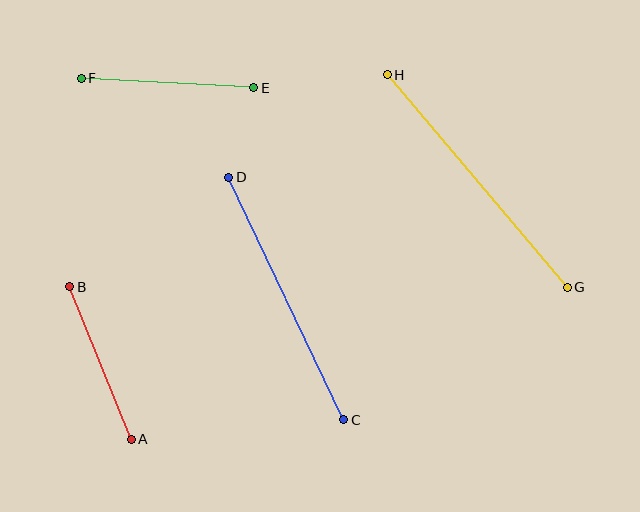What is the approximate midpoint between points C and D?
The midpoint is at approximately (286, 299) pixels.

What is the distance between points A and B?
The distance is approximately 164 pixels.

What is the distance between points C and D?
The distance is approximately 268 pixels.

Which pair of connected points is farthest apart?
Points G and H are farthest apart.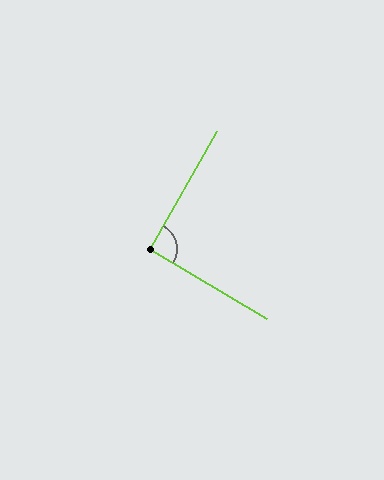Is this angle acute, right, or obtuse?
It is approximately a right angle.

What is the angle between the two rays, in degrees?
Approximately 92 degrees.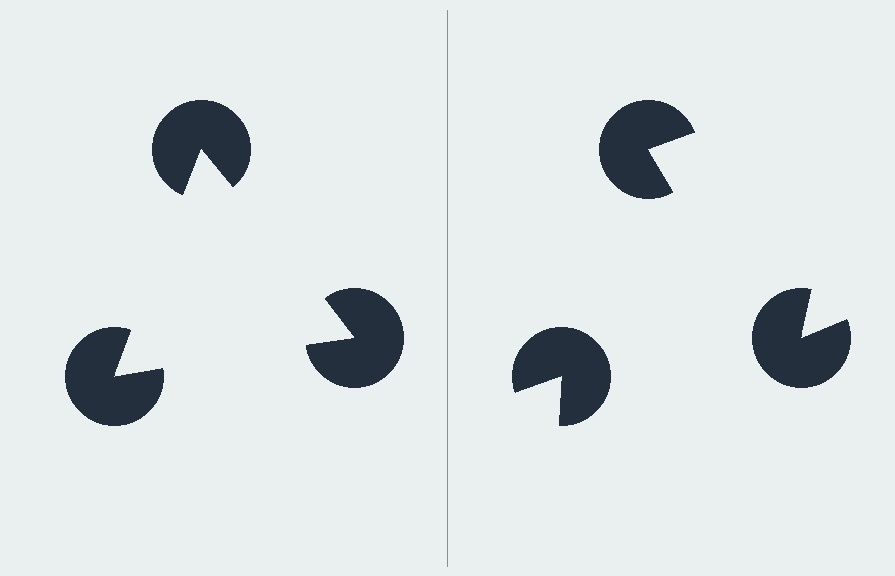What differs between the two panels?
The pac-man discs are positioned identically on both sides; only the wedge orientations differ. On the left they align to a triangle; on the right they are misaligned.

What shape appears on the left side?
An illusory triangle.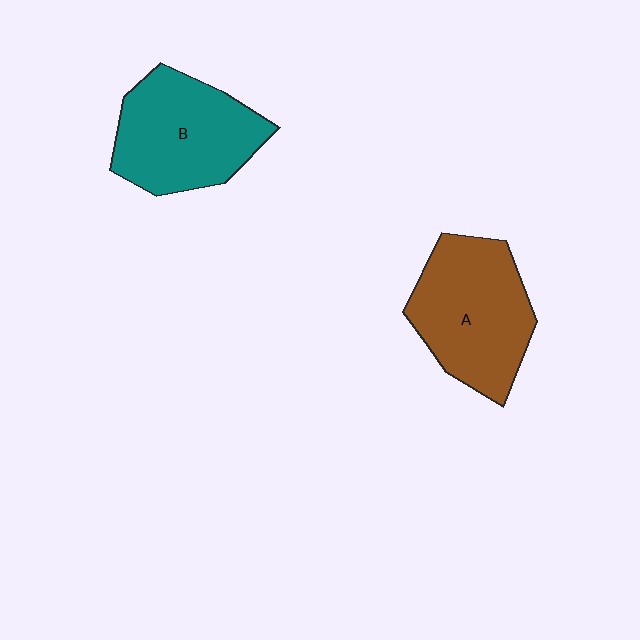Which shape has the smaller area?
Shape B (teal).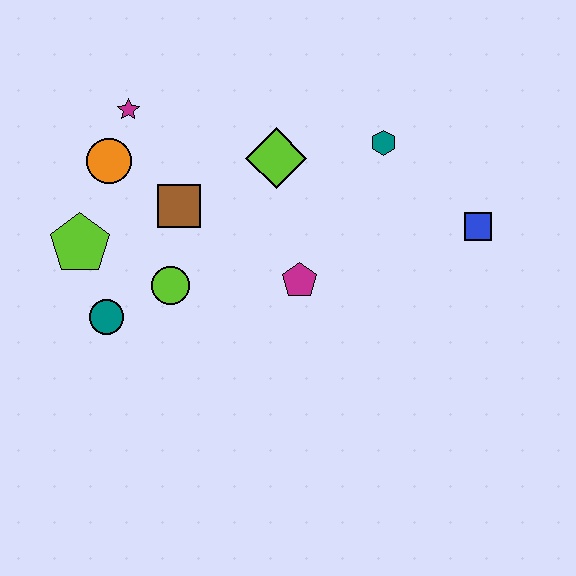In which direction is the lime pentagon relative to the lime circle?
The lime pentagon is to the left of the lime circle.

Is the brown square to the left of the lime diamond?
Yes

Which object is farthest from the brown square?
The blue square is farthest from the brown square.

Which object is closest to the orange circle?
The magenta star is closest to the orange circle.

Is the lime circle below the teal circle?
No